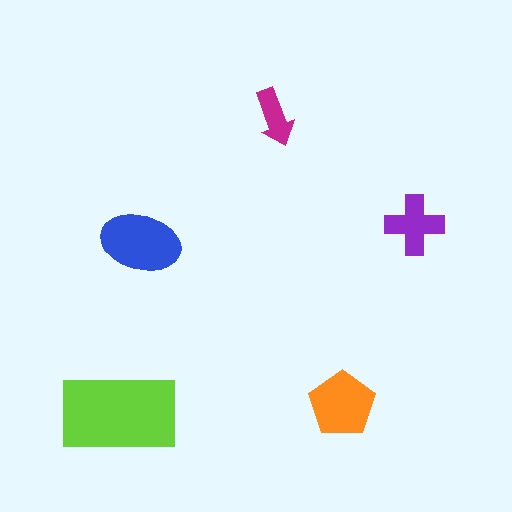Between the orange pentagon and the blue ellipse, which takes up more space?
The blue ellipse.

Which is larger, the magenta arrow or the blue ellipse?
The blue ellipse.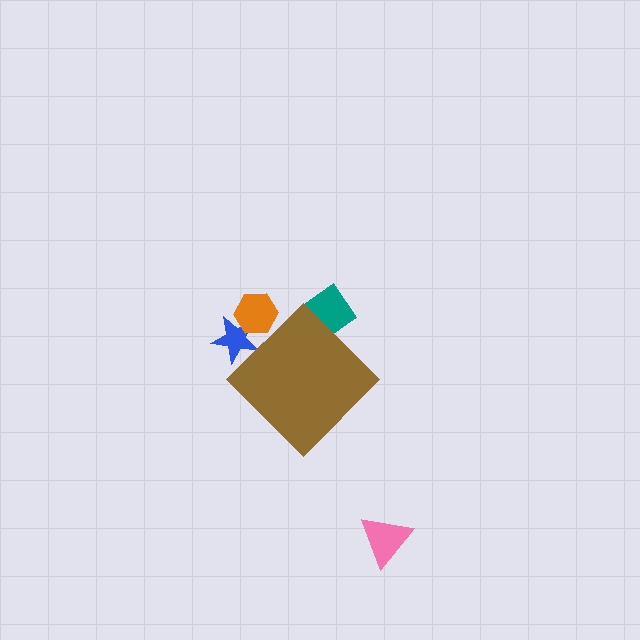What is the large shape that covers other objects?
A brown diamond.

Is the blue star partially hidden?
Yes, the blue star is partially hidden behind the brown diamond.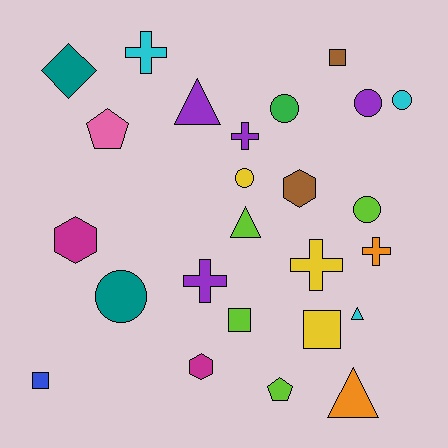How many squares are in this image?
There are 4 squares.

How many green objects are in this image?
There is 1 green object.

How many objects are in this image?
There are 25 objects.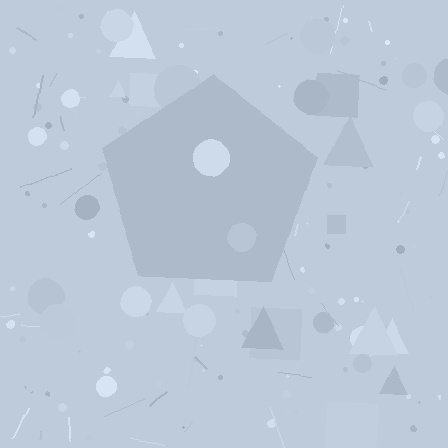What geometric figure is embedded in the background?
A pentagon is embedded in the background.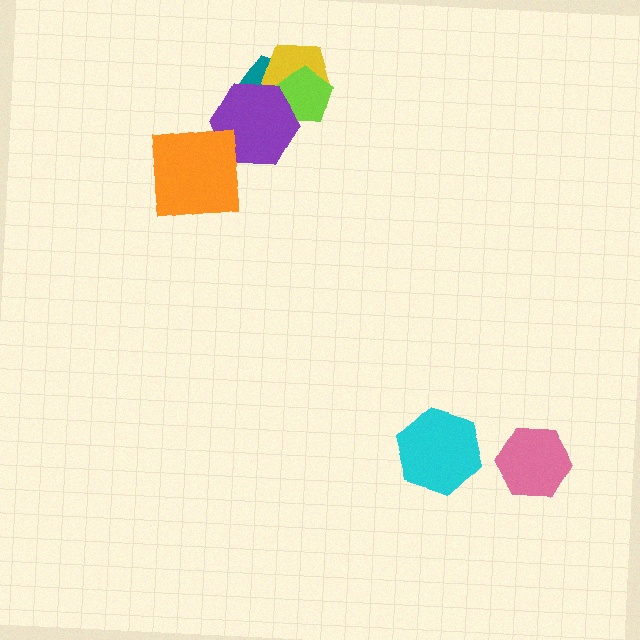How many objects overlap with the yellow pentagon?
3 objects overlap with the yellow pentagon.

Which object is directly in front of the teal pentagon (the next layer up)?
The yellow pentagon is directly in front of the teal pentagon.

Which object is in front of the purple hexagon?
The orange square is in front of the purple hexagon.